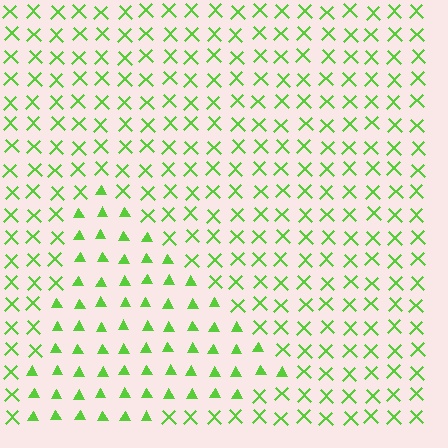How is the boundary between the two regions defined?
The boundary is defined by a change in element shape: triangles inside vs. X marks outside. All elements share the same color and spacing.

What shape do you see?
I see a triangle.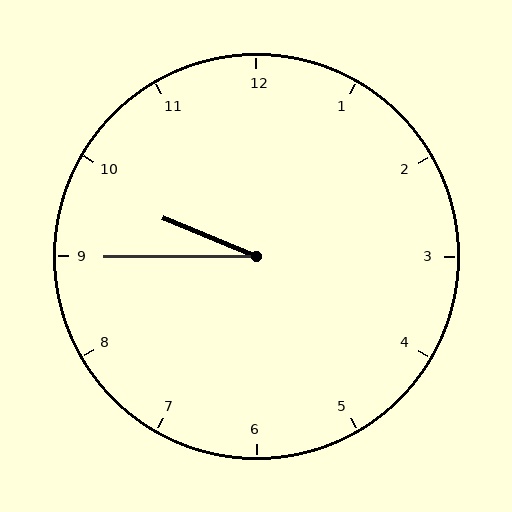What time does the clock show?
9:45.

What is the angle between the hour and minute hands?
Approximately 22 degrees.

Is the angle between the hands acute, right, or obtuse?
It is acute.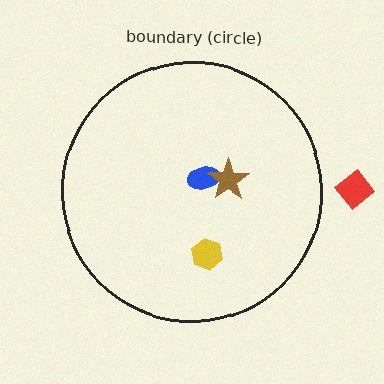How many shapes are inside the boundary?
3 inside, 1 outside.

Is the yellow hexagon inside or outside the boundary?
Inside.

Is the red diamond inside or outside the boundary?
Outside.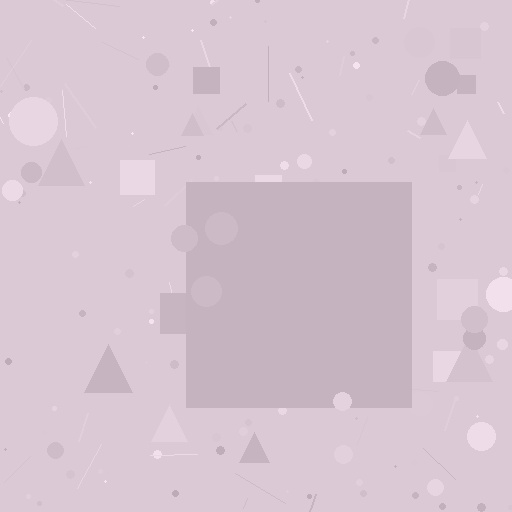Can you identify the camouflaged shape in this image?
The camouflaged shape is a square.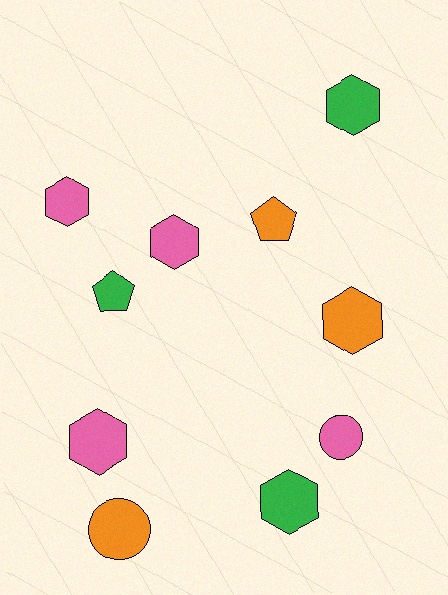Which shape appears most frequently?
Hexagon, with 6 objects.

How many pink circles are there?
There is 1 pink circle.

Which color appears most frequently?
Pink, with 4 objects.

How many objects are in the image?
There are 10 objects.